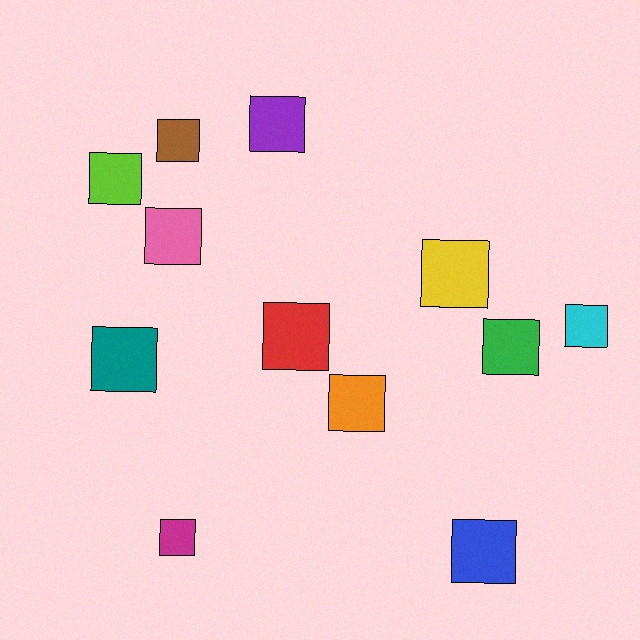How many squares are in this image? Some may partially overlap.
There are 12 squares.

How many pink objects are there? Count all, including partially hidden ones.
There is 1 pink object.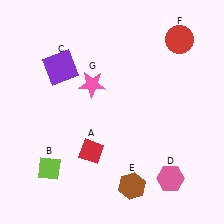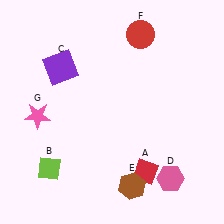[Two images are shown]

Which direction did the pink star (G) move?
The pink star (G) moved left.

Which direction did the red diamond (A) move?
The red diamond (A) moved right.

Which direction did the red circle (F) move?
The red circle (F) moved left.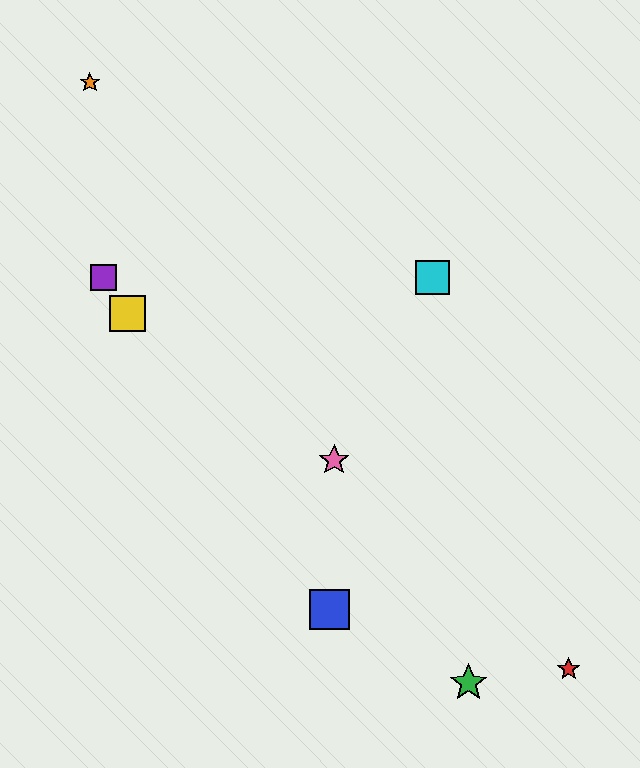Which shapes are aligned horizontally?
The purple square, the cyan square are aligned horizontally.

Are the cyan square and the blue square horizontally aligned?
No, the cyan square is at y≈277 and the blue square is at y≈609.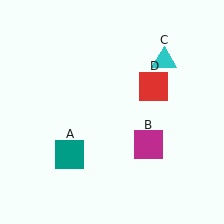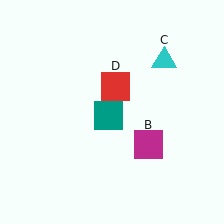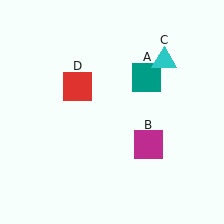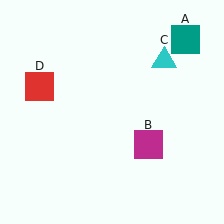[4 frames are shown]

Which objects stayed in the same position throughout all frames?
Magenta square (object B) and cyan triangle (object C) remained stationary.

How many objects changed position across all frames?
2 objects changed position: teal square (object A), red square (object D).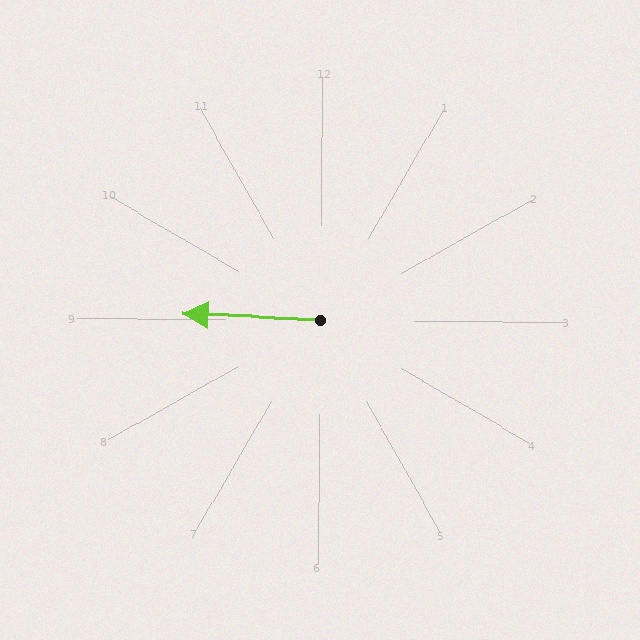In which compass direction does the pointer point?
West.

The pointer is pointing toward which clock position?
Roughly 9 o'clock.